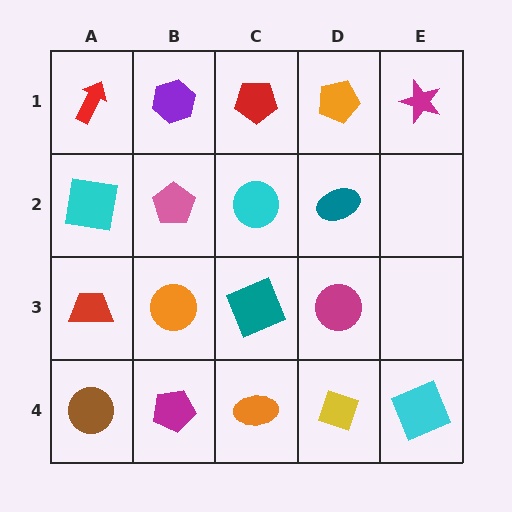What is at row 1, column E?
A magenta star.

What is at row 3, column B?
An orange circle.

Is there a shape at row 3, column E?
No, that cell is empty.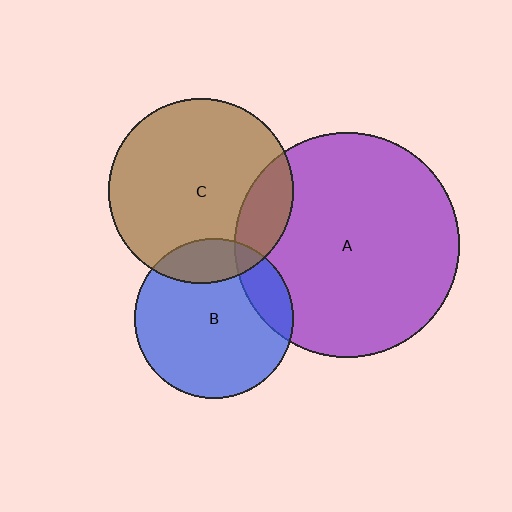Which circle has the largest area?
Circle A (purple).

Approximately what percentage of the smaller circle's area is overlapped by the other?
Approximately 15%.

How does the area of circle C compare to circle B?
Approximately 1.4 times.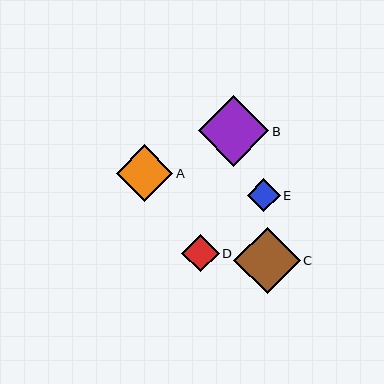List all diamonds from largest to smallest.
From largest to smallest: B, C, A, D, E.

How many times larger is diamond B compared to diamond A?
Diamond B is approximately 1.3 times the size of diamond A.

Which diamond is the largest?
Diamond B is the largest with a size of approximately 70 pixels.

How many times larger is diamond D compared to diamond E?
Diamond D is approximately 1.1 times the size of diamond E.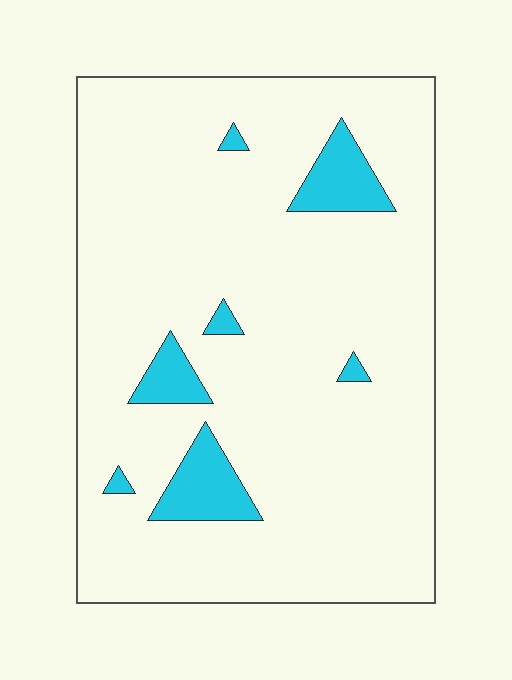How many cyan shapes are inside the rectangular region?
7.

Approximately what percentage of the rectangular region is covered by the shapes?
Approximately 10%.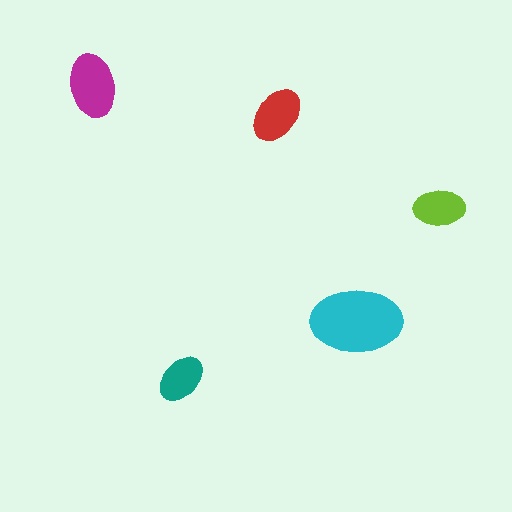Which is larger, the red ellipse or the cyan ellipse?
The cyan one.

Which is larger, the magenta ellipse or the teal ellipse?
The magenta one.